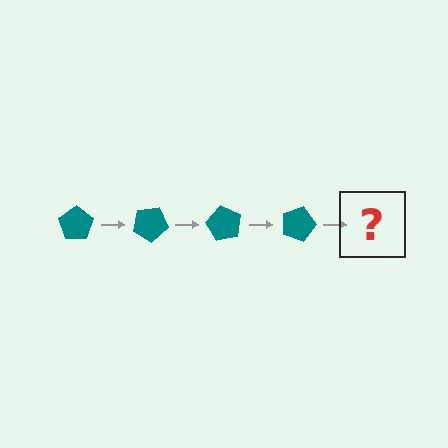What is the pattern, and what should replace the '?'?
The pattern is that the pentagon rotates 30 degrees each step. The '?' should be a teal pentagon rotated 120 degrees.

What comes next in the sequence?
The next element should be a teal pentagon rotated 120 degrees.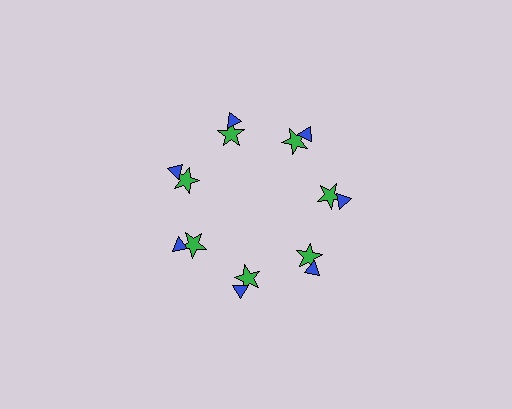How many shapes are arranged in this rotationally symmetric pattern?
There are 14 shapes, arranged in 7 groups of 2.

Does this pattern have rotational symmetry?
Yes, this pattern has 7-fold rotational symmetry. It looks the same after rotating 51 degrees around the center.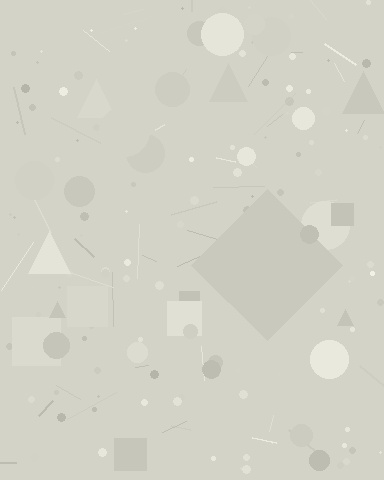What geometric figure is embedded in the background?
A diamond is embedded in the background.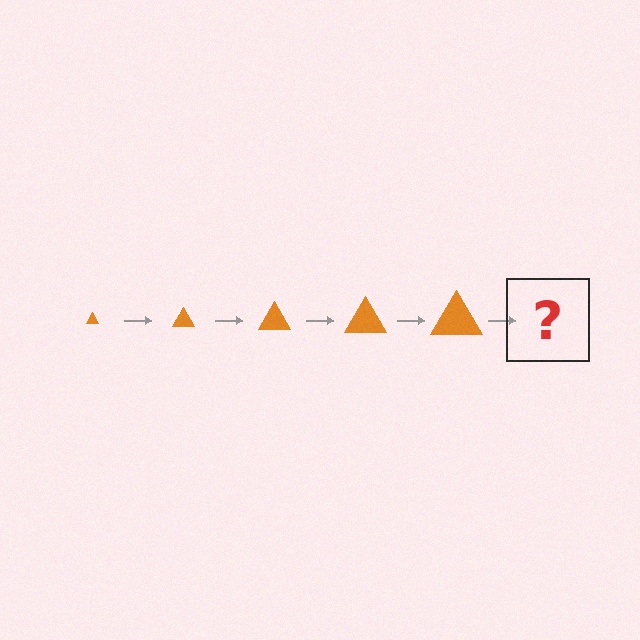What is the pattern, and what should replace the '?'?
The pattern is that the triangle gets progressively larger each step. The '?' should be an orange triangle, larger than the previous one.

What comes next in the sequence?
The next element should be an orange triangle, larger than the previous one.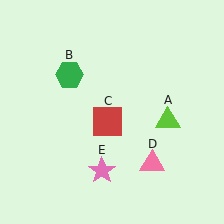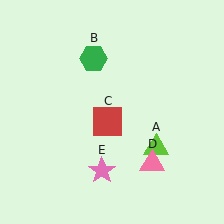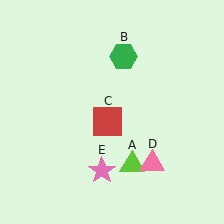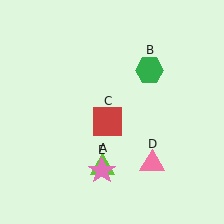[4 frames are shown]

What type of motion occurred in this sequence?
The lime triangle (object A), green hexagon (object B) rotated clockwise around the center of the scene.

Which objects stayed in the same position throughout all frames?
Red square (object C) and pink triangle (object D) and pink star (object E) remained stationary.